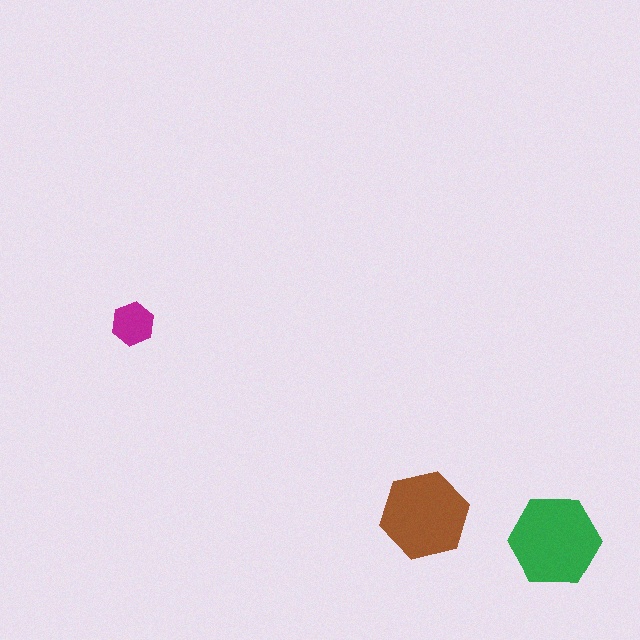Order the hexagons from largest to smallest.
the green one, the brown one, the magenta one.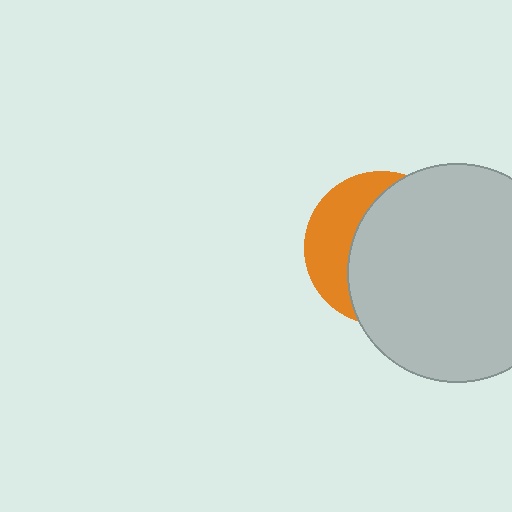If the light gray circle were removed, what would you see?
You would see the complete orange circle.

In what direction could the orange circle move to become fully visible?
The orange circle could move left. That would shift it out from behind the light gray circle entirely.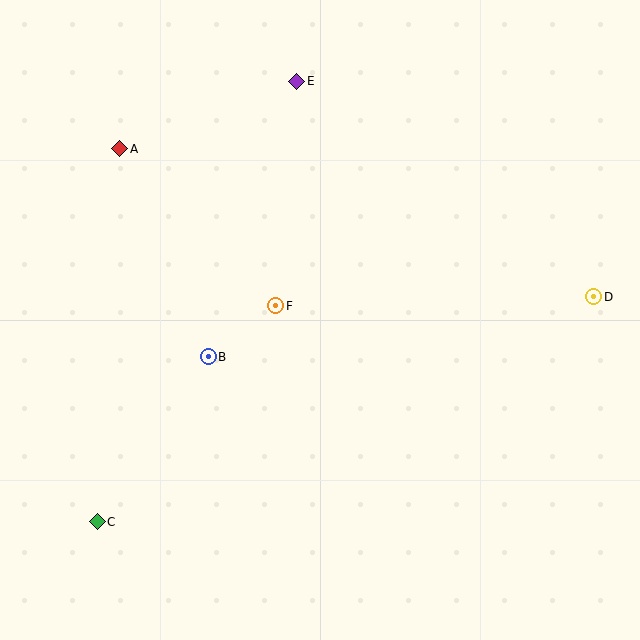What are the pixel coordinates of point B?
Point B is at (208, 357).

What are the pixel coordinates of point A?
Point A is at (119, 149).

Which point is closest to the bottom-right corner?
Point D is closest to the bottom-right corner.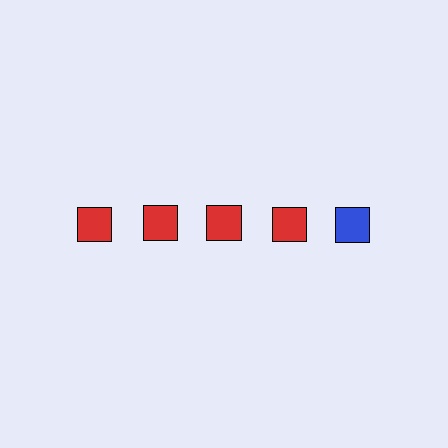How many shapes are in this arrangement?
There are 5 shapes arranged in a grid pattern.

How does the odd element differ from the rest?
It has a different color: blue instead of red.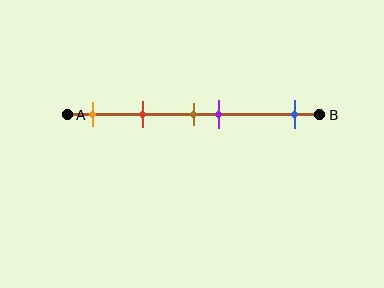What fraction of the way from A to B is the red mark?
The red mark is approximately 30% (0.3) of the way from A to B.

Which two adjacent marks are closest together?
The brown and purple marks are the closest adjacent pair.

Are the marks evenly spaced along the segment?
No, the marks are not evenly spaced.